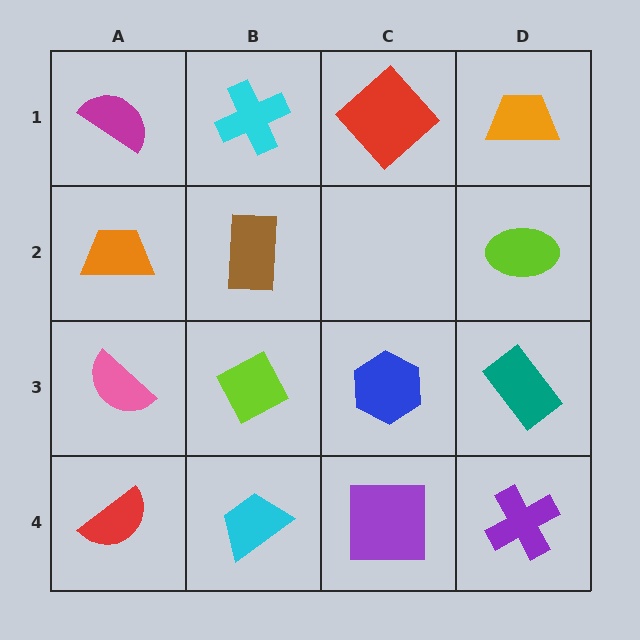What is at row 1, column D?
An orange trapezoid.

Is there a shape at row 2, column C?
No, that cell is empty.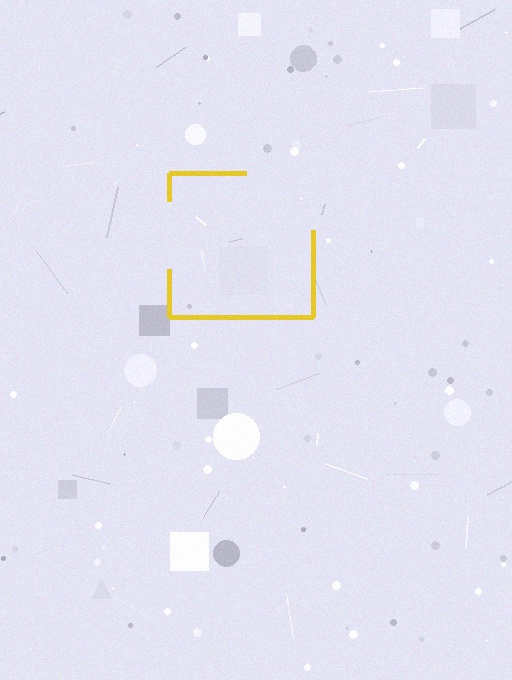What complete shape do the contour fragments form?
The contour fragments form a square.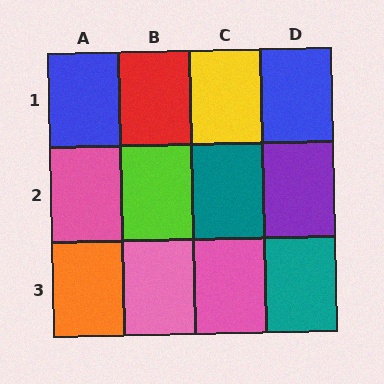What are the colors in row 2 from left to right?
Pink, lime, teal, purple.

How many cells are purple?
1 cell is purple.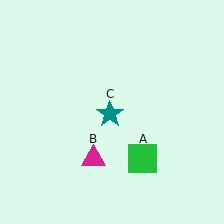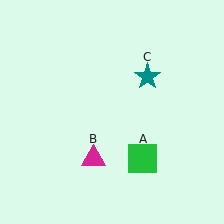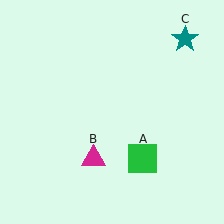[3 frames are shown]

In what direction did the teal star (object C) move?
The teal star (object C) moved up and to the right.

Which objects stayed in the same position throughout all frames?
Green square (object A) and magenta triangle (object B) remained stationary.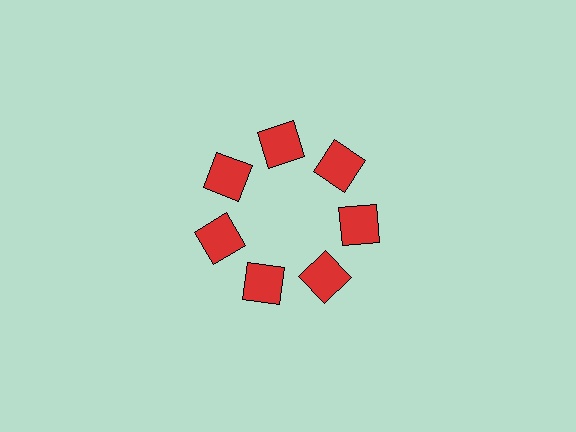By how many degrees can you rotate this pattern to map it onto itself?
The pattern maps onto itself every 51 degrees of rotation.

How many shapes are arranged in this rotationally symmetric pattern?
There are 7 shapes, arranged in 7 groups of 1.